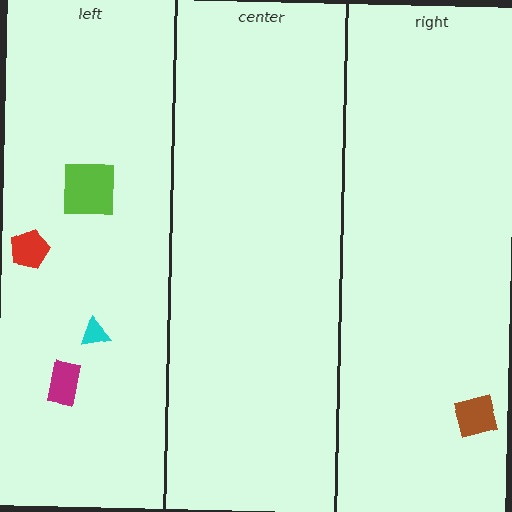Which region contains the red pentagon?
The left region.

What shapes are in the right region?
The brown square.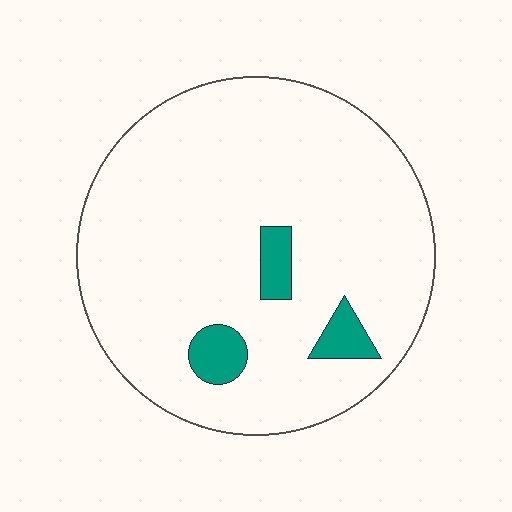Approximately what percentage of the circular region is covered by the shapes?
Approximately 10%.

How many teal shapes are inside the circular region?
3.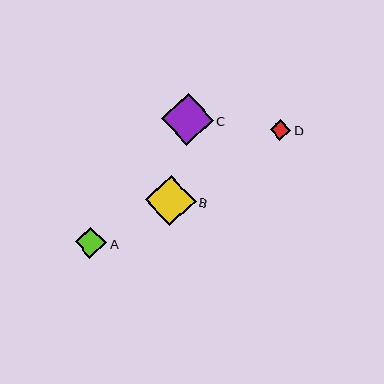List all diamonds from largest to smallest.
From largest to smallest: C, B, A, D.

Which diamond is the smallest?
Diamond D is the smallest with a size of approximately 21 pixels.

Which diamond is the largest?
Diamond C is the largest with a size of approximately 51 pixels.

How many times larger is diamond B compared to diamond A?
Diamond B is approximately 1.6 times the size of diamond A.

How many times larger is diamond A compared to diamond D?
Diamond A is approximately 1.5 times the size of diamond D.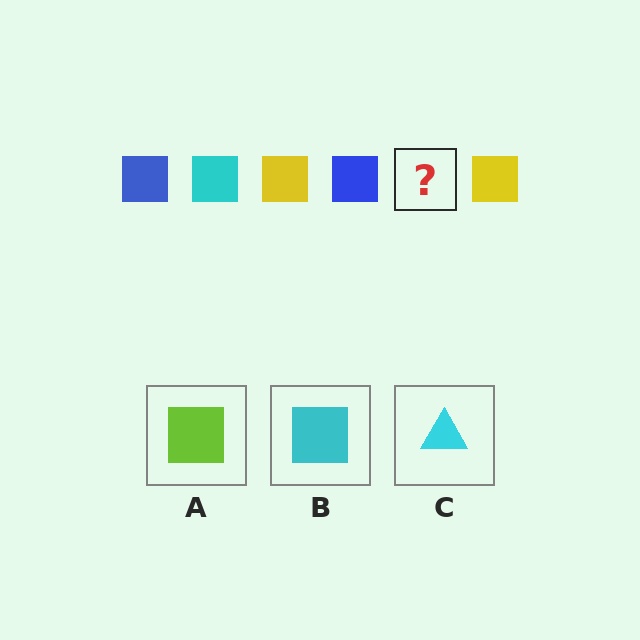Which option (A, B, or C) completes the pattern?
B.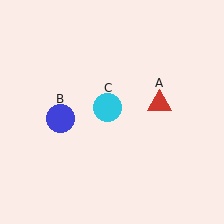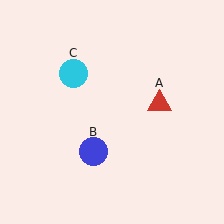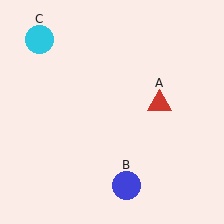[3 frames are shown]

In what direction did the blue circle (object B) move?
The blue circle (object B) moved down and to the right.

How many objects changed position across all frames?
2 objects changed position: blue circle (object B), cyan circle (object C).